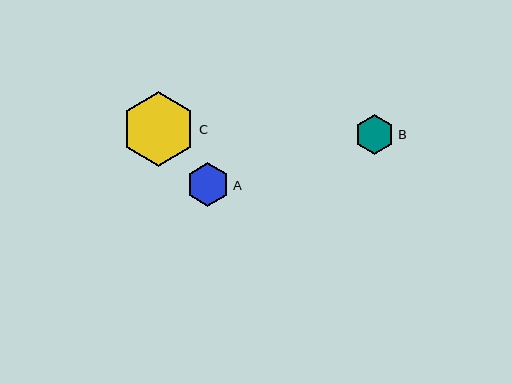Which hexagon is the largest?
Hexagon C is the largest with a size of approximately 74 pixels.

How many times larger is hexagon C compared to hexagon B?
Hexagon C is approximately 1.9 times the size of hexagon B.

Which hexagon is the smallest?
Hexagon B is the smallest with a size of approximately 39 pixels.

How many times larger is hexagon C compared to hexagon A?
Hexagon C is approximately 1.7 times the size of hexagon A.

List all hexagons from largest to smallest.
From largest to smallest: C, A, B.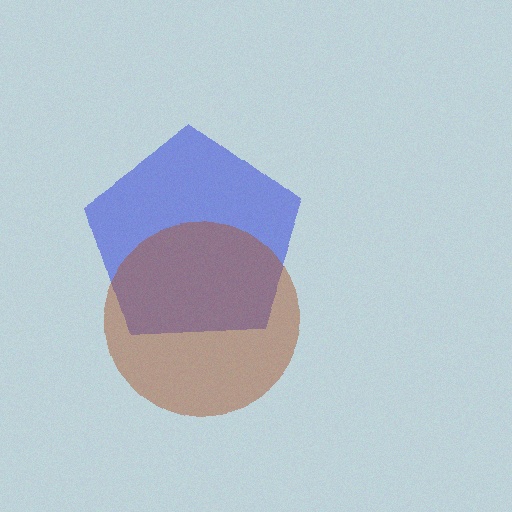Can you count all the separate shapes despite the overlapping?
Yes, there are 2 separate shapes.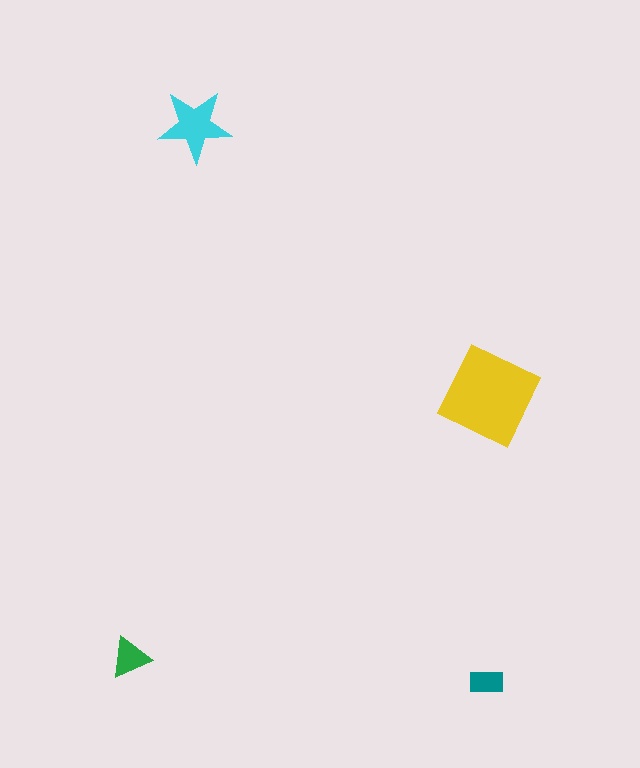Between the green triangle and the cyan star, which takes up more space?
The cyan star.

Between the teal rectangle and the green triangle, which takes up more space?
The green triangle.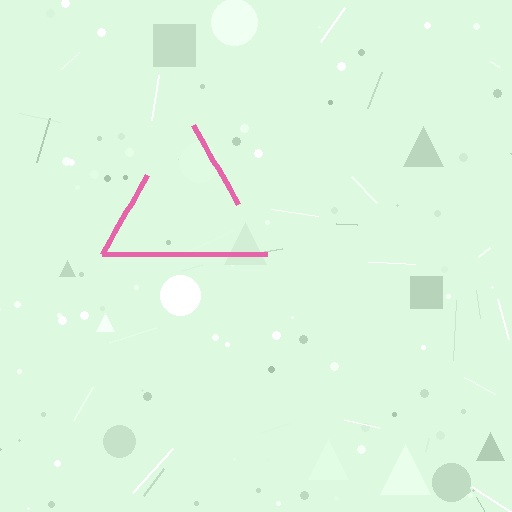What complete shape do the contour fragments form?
The contour fragments form a triangle.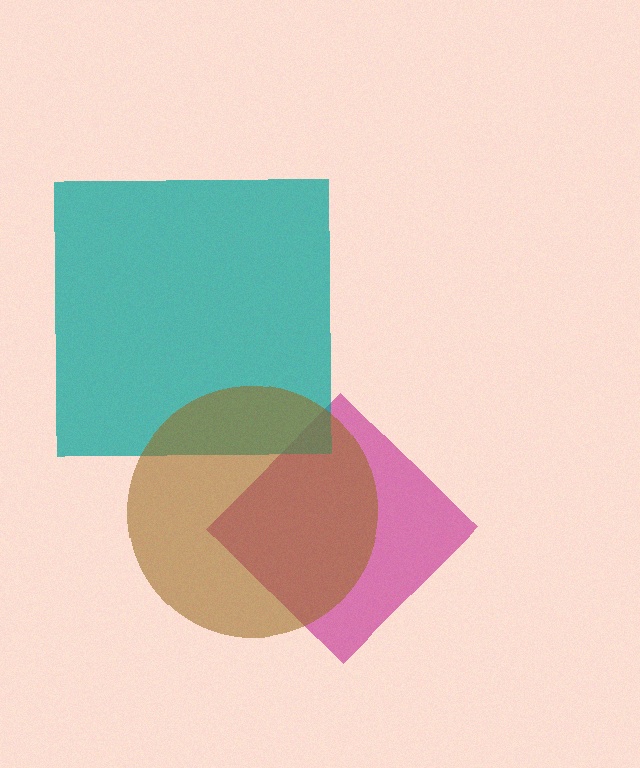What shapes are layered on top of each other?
The layered shapes are: a magenta diamond, a teal square, a brown circle.